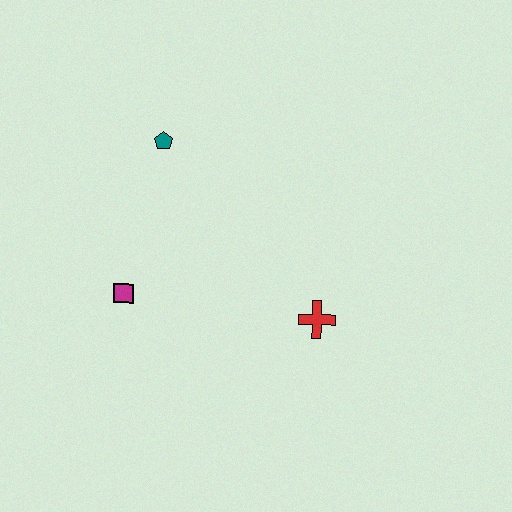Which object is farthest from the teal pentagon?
The red cross is farthest from the teal pentagon.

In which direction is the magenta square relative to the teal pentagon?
The magenta square is below the teal pentagon.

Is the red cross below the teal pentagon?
Yes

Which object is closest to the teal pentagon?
The magenta square is closest to the teal pentagon.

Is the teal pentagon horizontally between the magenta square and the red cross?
Yes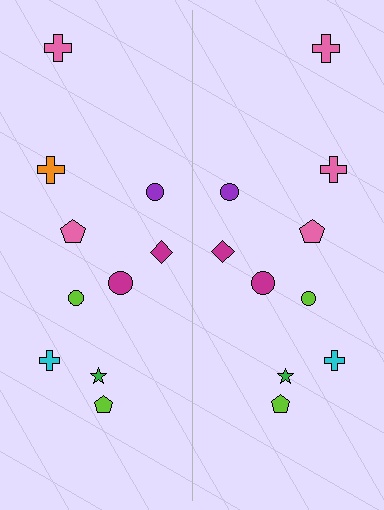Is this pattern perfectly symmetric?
No, the pattern is not perfectly symmetric. The pink cross on the right side breaks the symmetry — its mirror counterpart is orange.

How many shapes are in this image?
There are 20 shapes in this image.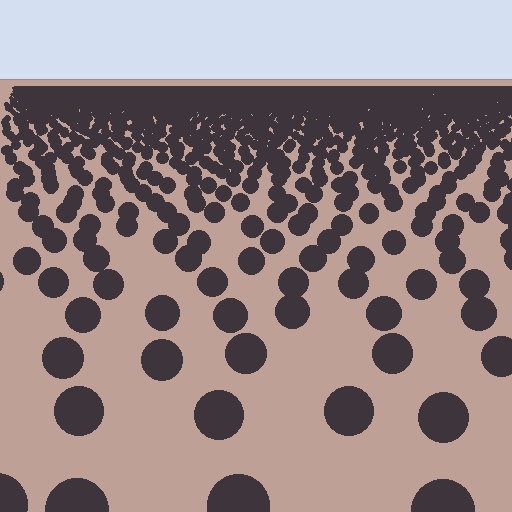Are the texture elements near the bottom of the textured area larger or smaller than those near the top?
Larger. Near the bottom, elements are closer to the viewer and appear at a bigger on-screen size.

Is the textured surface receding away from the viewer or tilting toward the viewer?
The surface is receding away from the viewer. Texture elements get smaller and denser toward the top.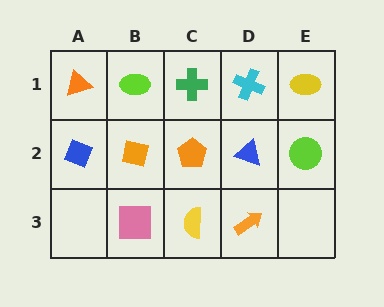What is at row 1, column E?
A yellow ellipse.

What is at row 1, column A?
An orange triangle.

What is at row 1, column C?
A green cross.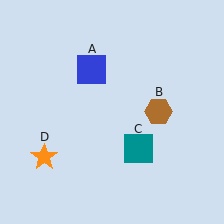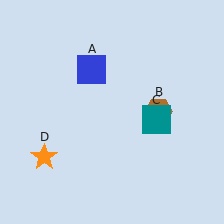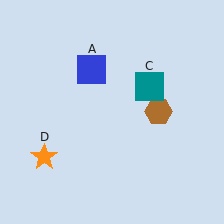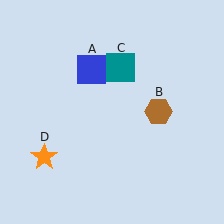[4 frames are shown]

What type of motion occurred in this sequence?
The teal square (object C) rotated counterclockwise around the center of the scene.